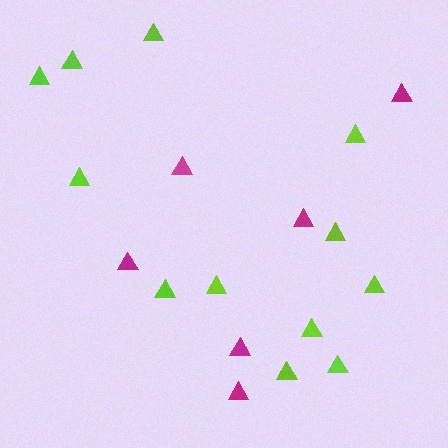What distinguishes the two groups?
There are 2 groups: one group of magenta triangles (6) and one group of lime triangles (12).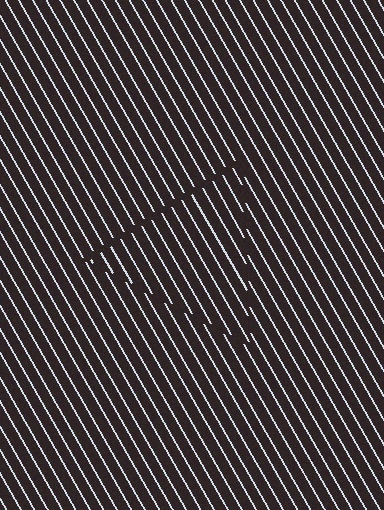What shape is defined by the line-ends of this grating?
An illusory triangle. The interior of the shape contains the same grating, shifted by half a period — the contour is defined by the phase discontinuity where line-ends from the inner and outer gratings abut.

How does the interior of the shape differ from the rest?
The interior of the shape contains the same grating, shifted by half a period — the contour is defined by the phase discontinuity where line-ends from the inner and outer gratings abut.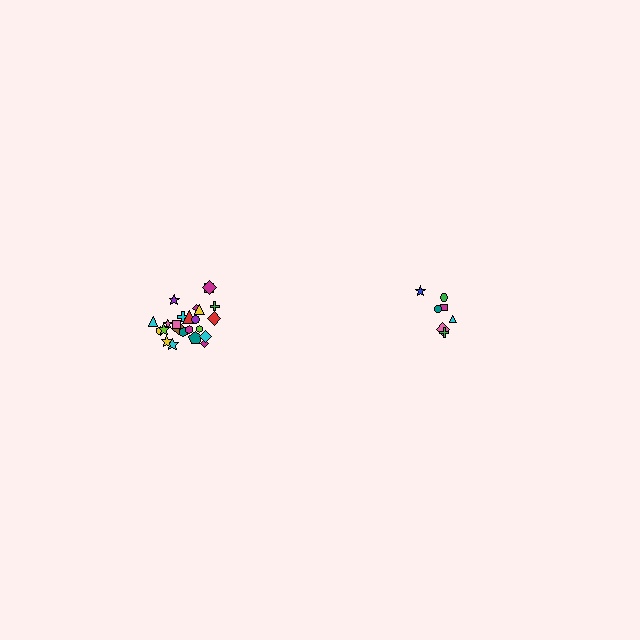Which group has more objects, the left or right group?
The left group.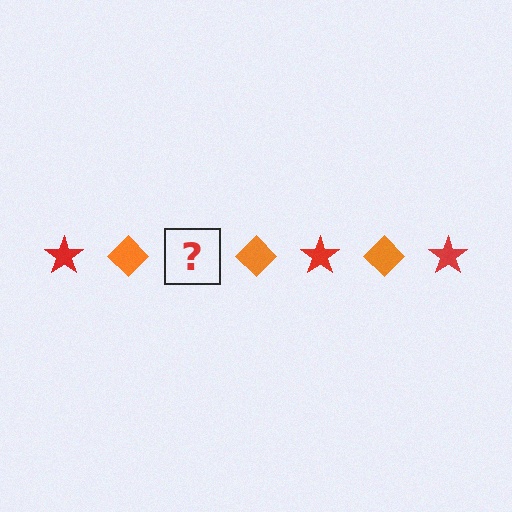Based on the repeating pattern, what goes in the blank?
The blank should be a red star.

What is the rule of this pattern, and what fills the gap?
The rule is that the pattern alternates between red star and orange diamond. The gap should be filled with a red star.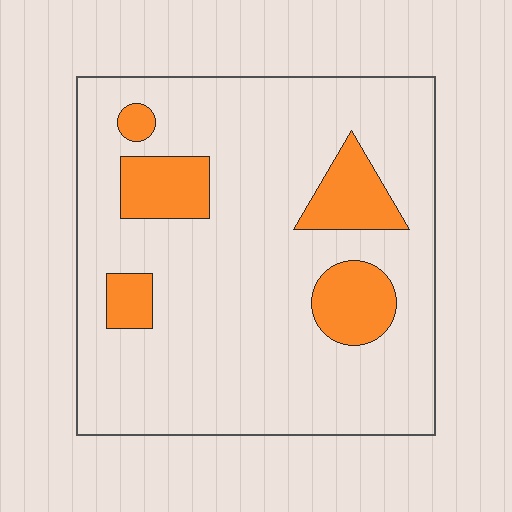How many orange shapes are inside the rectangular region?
5.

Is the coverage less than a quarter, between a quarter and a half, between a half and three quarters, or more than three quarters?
Less than a quarter.